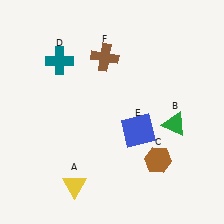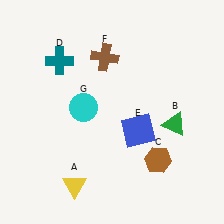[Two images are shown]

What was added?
A cyan circle (G) was added in Image 2.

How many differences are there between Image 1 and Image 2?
There is 1 difference between the two images.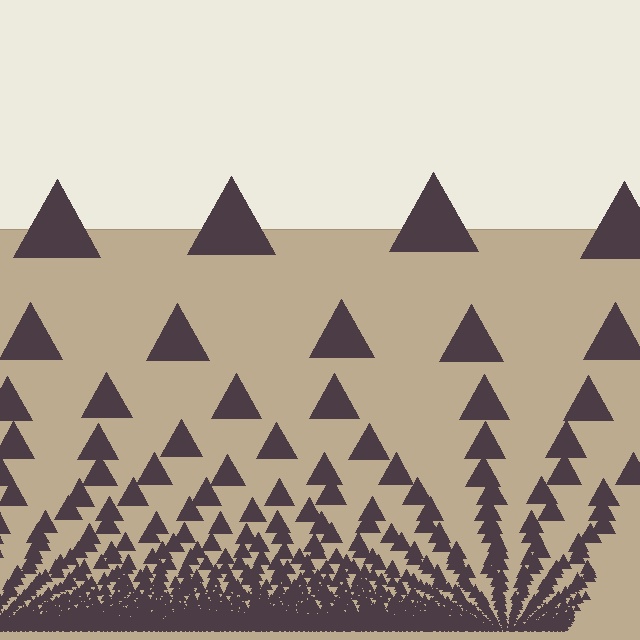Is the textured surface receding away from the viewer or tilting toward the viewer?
The surface appears to tilt toward the viewer. Texture elements get larger and sparser toward the top.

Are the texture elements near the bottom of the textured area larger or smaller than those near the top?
Smaller. The gradient is inverted — elements near the bottom are smaller and denser.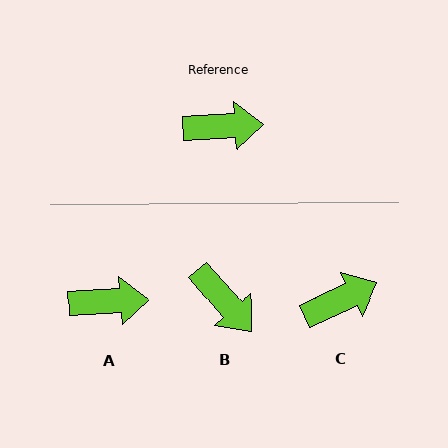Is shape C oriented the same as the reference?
No, it is off by about 22 degrees.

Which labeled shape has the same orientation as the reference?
A.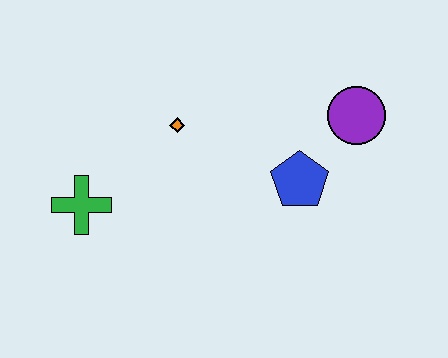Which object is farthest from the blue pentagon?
The green cross is farthest from the blue pentagon.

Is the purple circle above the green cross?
Yes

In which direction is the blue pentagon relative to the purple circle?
The blue pentagon is below the purple circle.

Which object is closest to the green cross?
The orange diamond is closest to the green cross.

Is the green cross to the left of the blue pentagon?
Yes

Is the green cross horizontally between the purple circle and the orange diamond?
No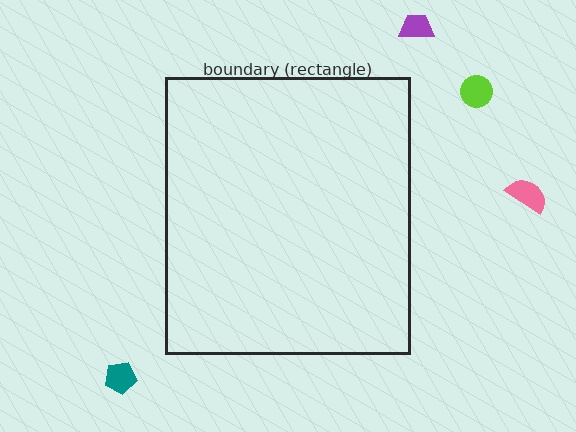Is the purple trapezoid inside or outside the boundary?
Outside.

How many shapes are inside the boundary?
0 inside, 4 outside.